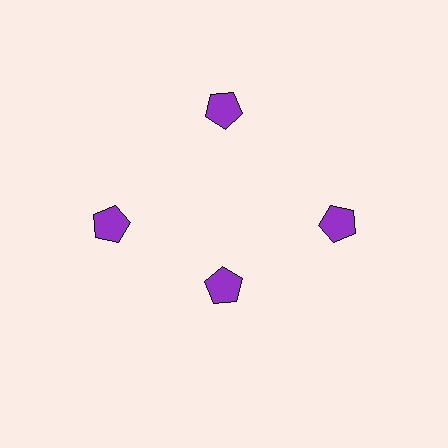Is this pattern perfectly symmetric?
No. The 4 purple pentagons are arranged in a ring, but one element near the 6 o'clock position is pulled inward toward the center, breaking the 4-fold rotational symmetry.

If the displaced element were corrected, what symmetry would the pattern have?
It would have 4-fold rotational symmetry — the pattern would map onto itself every 90 degrees.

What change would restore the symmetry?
The symmetry would be restored by moving it outward, back onto the ring so that all 4 pentagons sit at equal angles and equal distance from the center.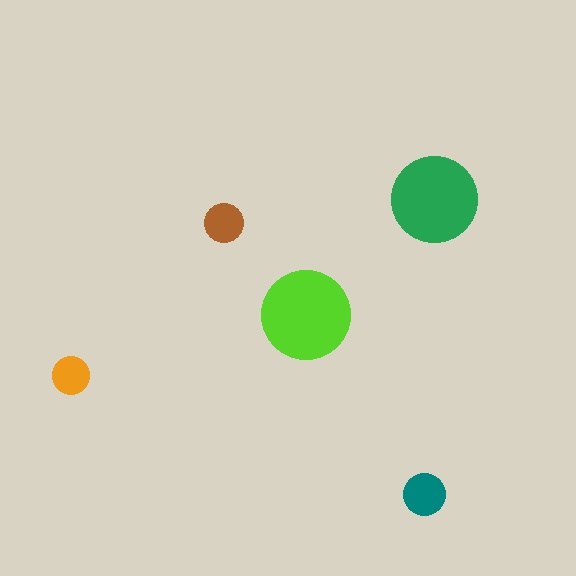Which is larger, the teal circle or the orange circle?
The teal one.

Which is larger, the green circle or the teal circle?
The green one.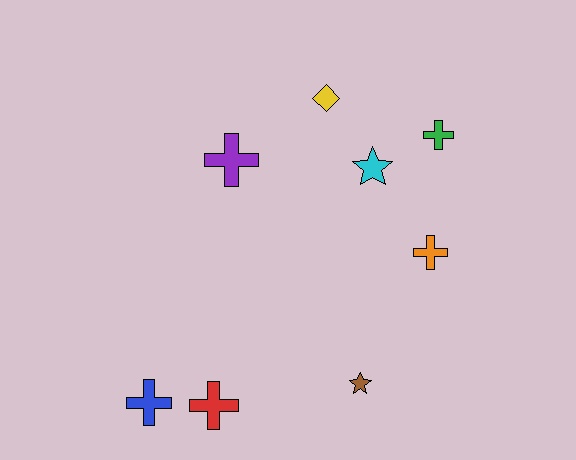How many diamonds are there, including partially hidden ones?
There is 1 diamond.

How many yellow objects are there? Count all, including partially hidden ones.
There is 1 yellow object.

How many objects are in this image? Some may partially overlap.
There are 8 objects.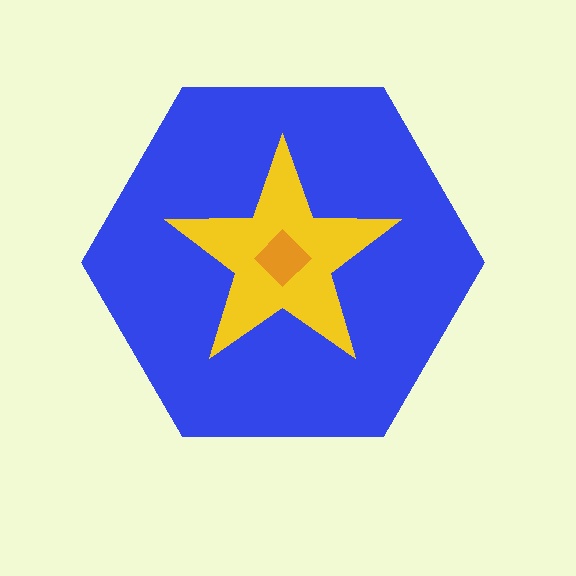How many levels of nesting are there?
3.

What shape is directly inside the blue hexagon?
The yellow star.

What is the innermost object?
The orange diamond.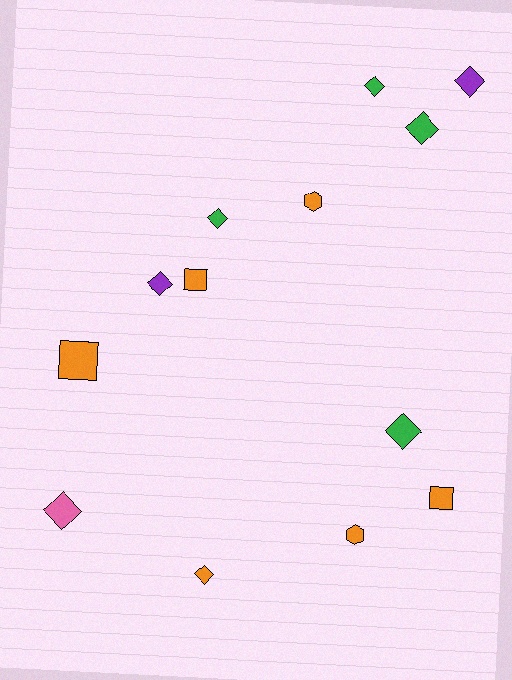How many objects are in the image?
There are 13 objects.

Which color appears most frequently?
Orange, with 6 objects.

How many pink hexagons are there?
There are no pink hexagons.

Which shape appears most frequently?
Diamond, with 8 objects.